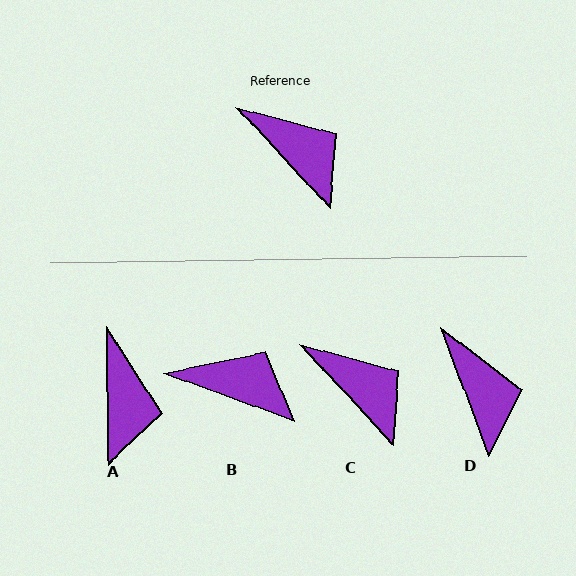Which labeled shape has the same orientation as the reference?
C.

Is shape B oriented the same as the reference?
No, it is off by about 27 degrees.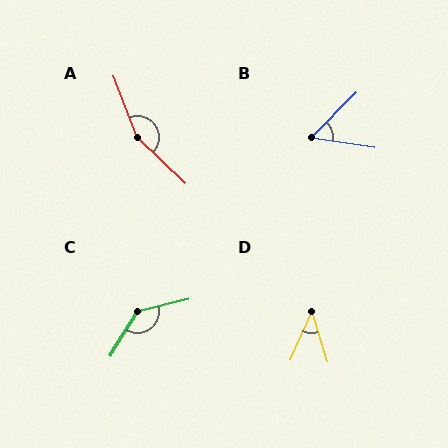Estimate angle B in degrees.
Approximately 54 degrees.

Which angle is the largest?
A, at approximately 155 degrees.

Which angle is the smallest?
D, at approximately 41 degrees.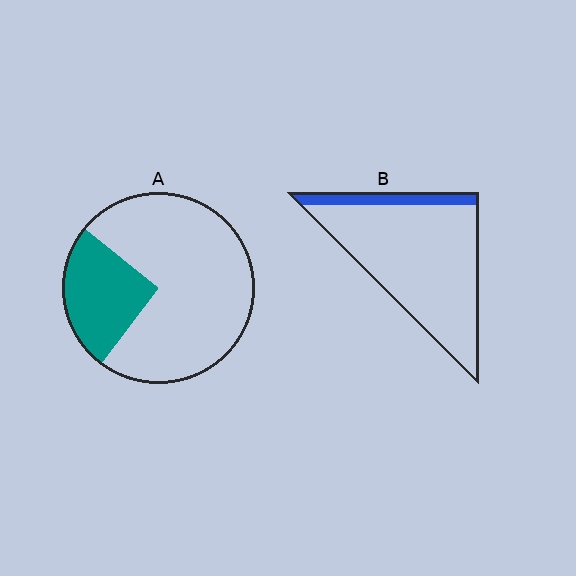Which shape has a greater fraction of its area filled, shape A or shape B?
Shape A.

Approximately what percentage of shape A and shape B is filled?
A is approximately 25% and B is approximately 15%.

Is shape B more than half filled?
No.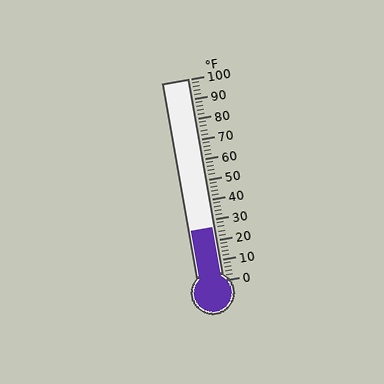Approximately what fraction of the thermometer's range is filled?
The thermometer is filled to approximately 25% of its range.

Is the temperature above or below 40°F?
The temperature is below 40°F.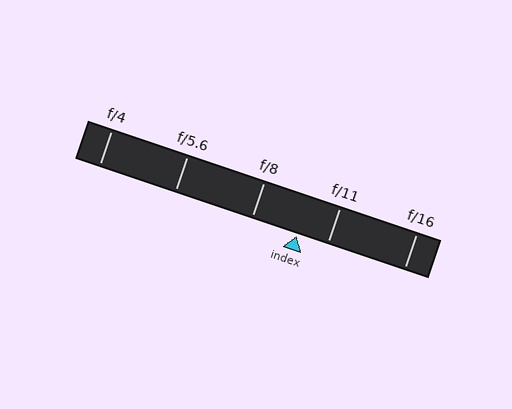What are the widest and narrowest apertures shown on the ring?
The widest aperture shown is f/4 and the narrowest is f/16.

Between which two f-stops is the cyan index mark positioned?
The index mark is between f/8 and f/11.